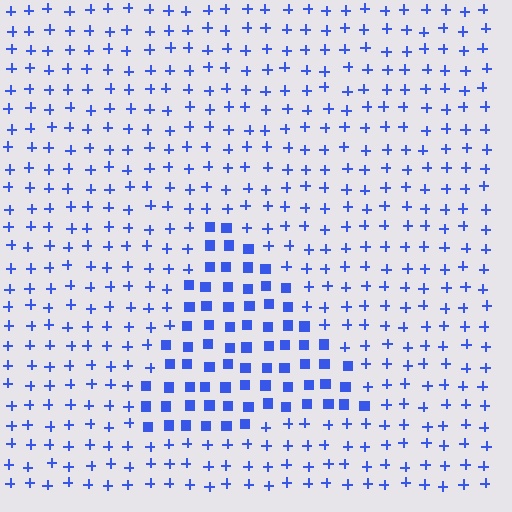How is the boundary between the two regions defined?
The boundary is defined by a change in element shape: squares inside vs. plus signs outside. All elements share the same color and spacing.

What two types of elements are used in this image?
The image uses squares inside the triangle region and plus signs outside it.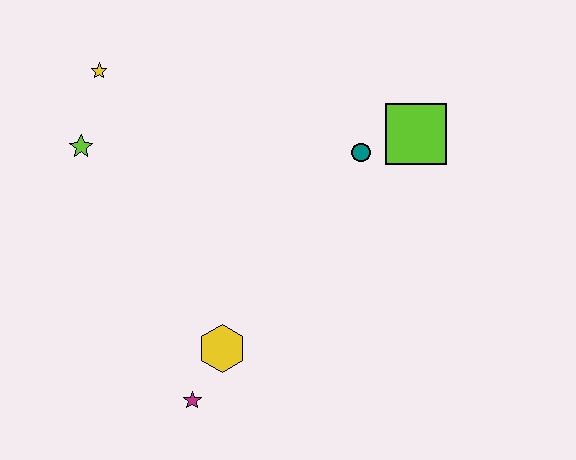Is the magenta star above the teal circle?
No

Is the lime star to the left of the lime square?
Yes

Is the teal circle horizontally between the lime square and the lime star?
Yes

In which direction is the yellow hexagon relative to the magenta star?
The yellow hexagon is above the magenta star.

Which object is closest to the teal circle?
The lime square is closest to the teal circle.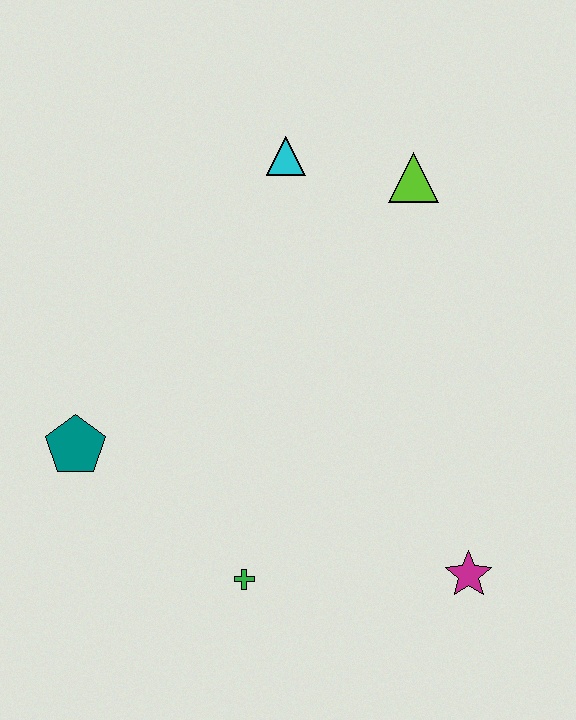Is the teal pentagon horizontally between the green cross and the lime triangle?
No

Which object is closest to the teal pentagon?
The green cross is closest to the teal pentagon.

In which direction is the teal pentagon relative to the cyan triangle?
The teal pentagon is below the cyan triangle.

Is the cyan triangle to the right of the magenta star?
No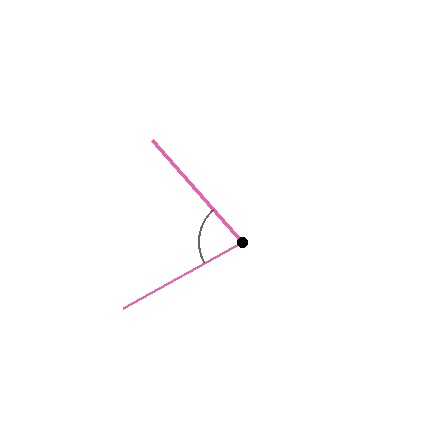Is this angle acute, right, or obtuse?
It is acute.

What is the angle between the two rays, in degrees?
Approximately 78 degrees.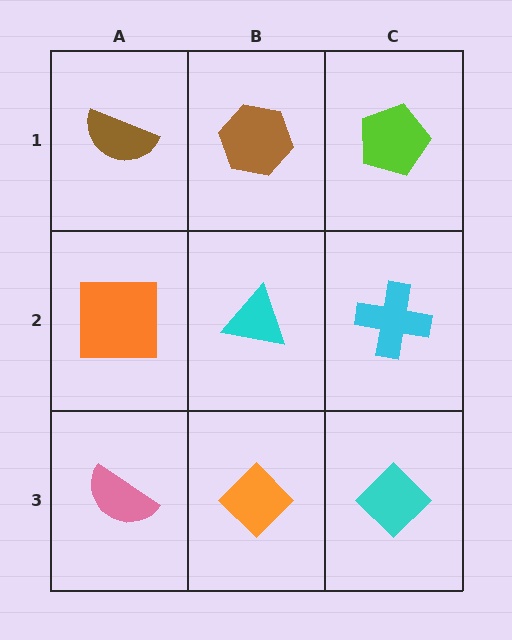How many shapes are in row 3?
3 shapes.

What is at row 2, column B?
A cyan triangle.